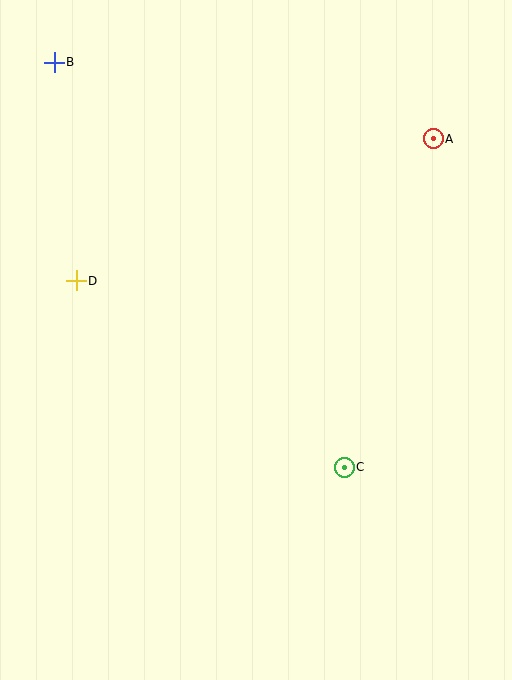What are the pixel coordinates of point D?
Point D is at (76, 281).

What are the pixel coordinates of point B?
Point B is at (54, 62).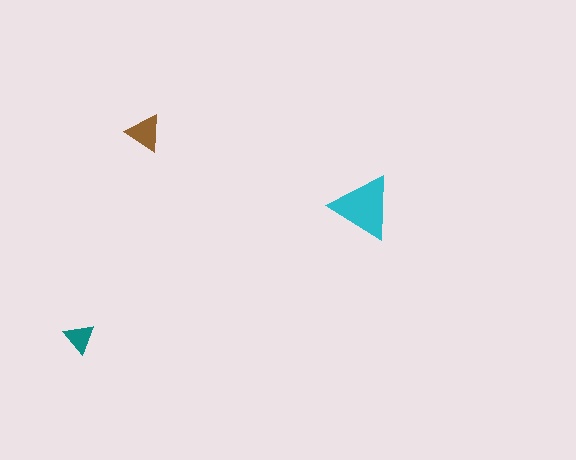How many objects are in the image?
There are 3 objects in the image.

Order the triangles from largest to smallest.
the cyan one, the brown one, the teal one.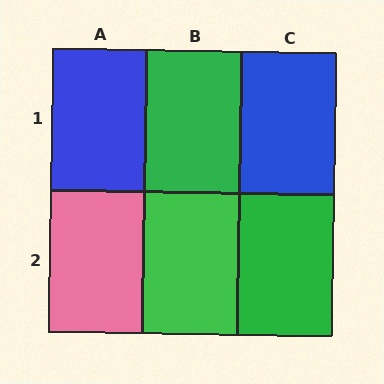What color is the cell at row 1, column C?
Blue.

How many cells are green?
3 cells are green.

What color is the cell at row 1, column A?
Blue.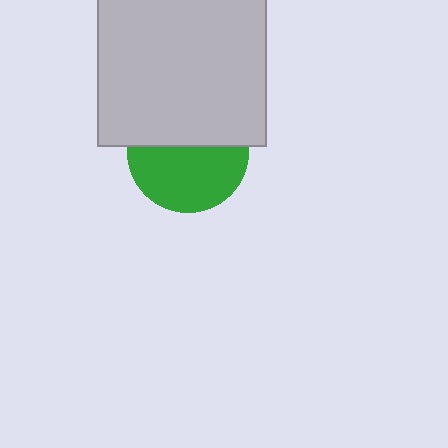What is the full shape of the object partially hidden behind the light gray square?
The partially hidden object is a green circle.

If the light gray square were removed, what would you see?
You would see the complete green circle.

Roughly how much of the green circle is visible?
About half of it is visible (roughly 55%).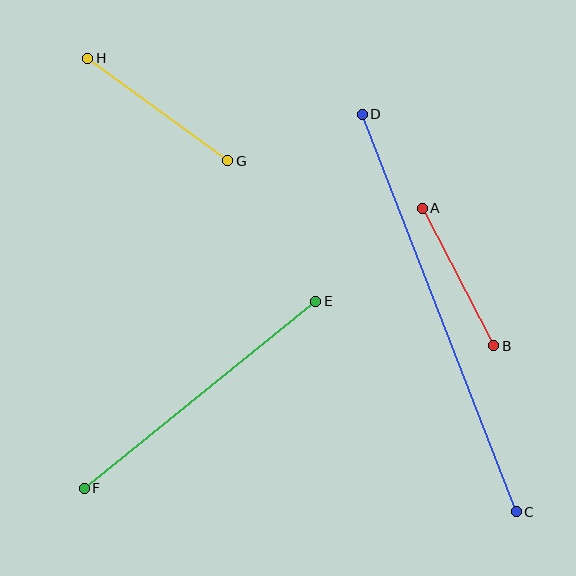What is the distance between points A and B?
The distance is approximately 155 pixels.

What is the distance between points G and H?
The distance is approximately 173 pixels.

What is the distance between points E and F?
The distance is approximately 297 pixels.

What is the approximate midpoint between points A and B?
The midpoint is at approximately (458, 277) pixels.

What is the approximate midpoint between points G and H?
The midpoint is at approximately (158, 110) pixels.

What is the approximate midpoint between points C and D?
The midpoint is at approximately (439, 313) pixels.